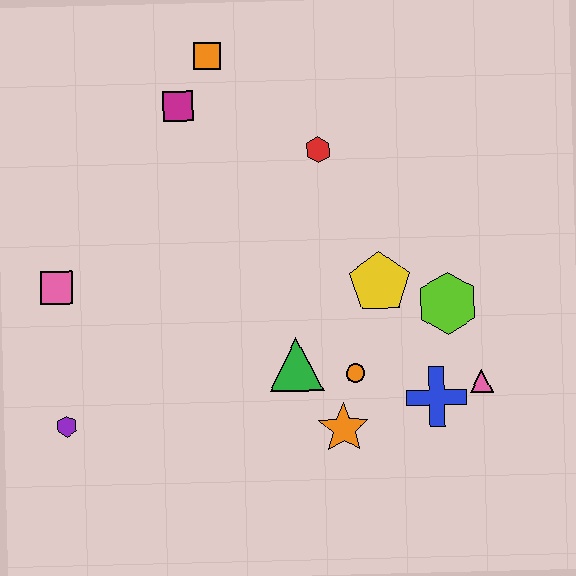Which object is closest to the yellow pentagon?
The lime hexagon is closest to the yellow pentagon.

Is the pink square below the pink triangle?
No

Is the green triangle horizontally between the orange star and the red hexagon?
No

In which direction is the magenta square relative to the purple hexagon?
The magenta square is above the purple hexagon.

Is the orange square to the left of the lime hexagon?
Yes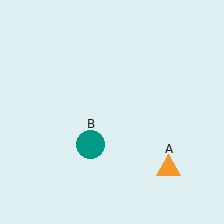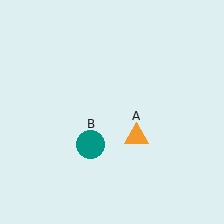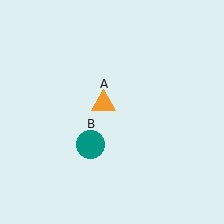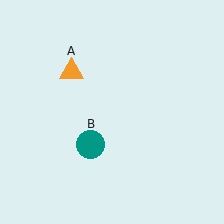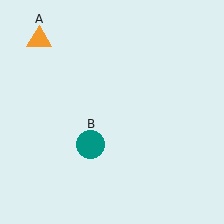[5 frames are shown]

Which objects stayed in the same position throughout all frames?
Teal circle (object B) remained stationary.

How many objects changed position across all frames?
1 object changed position: orange triangle (object A).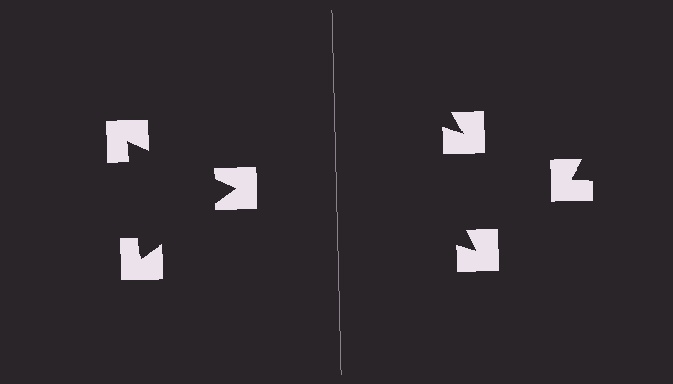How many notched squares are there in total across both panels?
6 — 3 on each side.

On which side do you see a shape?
An illusory triangle appears on the left side. On the right side the wedge cuts are rotated, so no coherent shape forms.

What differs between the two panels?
The notched squares are positioned identically on both sides; only the wedge orientations differ. On the left they align to a triangle; on the right they are misaligned.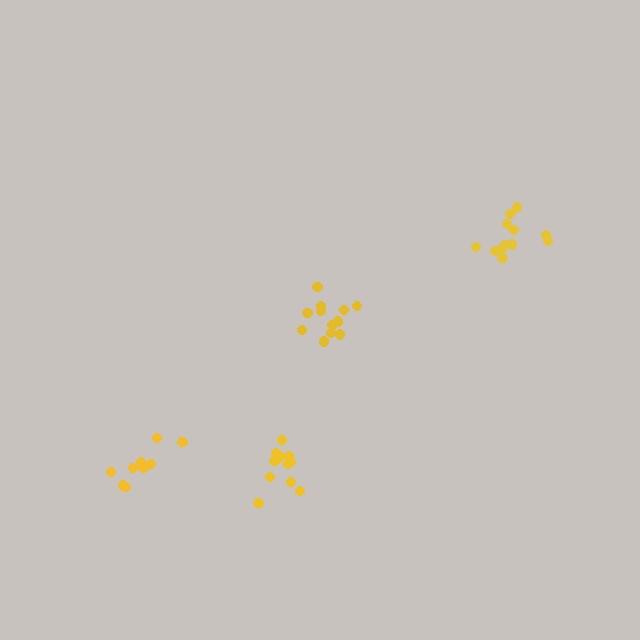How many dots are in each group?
Group 1: 12 dots, Group 2: 12 dots, Group 3: 12 dots, Group 4: 9 dots (45 total).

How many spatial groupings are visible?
There are 4 spatial groupings.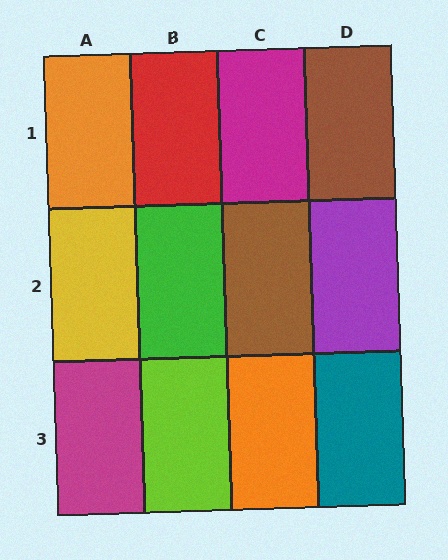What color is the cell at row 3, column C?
Orange.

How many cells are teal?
1 cell is teal.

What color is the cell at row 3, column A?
Magenta.